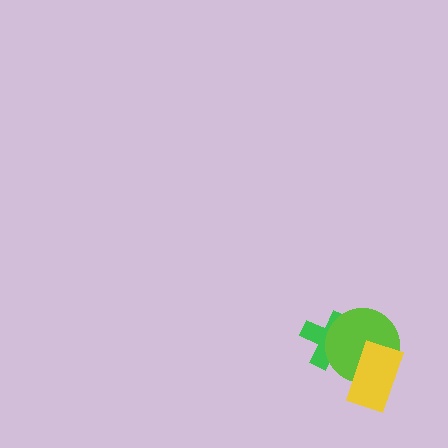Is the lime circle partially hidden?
Yes, it is partially covered by another shape.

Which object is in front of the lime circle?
The yellow rectangle is in front of the lime circle.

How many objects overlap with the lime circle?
2 objects overlap with the lime circle.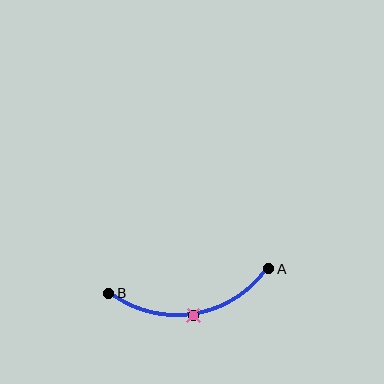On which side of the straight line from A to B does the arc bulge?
The arc bulges below the straight line connecting A and B.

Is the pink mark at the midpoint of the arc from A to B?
Yes. The pink mark lies on the arc at equal arc-length from both A and B — it is the arc midpoint.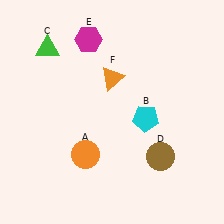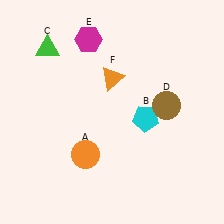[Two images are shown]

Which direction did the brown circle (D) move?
The brown circle (D) moved up.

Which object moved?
The brown circle (D) moved up.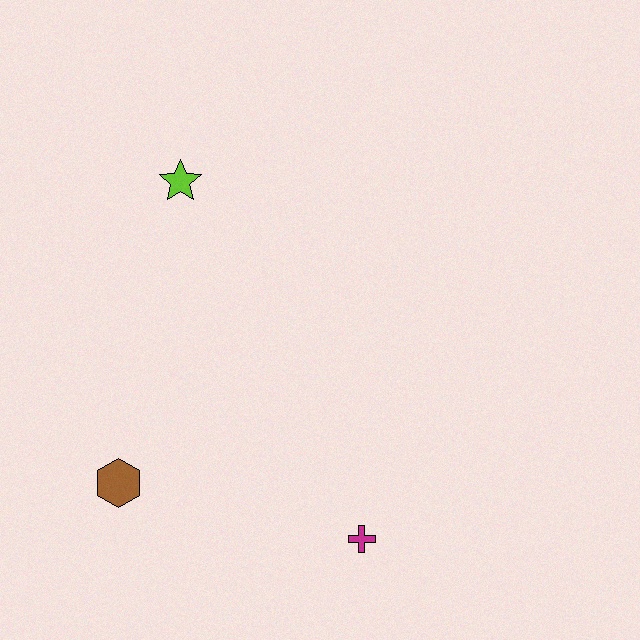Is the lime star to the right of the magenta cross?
No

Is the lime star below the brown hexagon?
No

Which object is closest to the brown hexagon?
The magenta cross is closest to the brown hexagon.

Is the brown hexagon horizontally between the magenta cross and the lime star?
No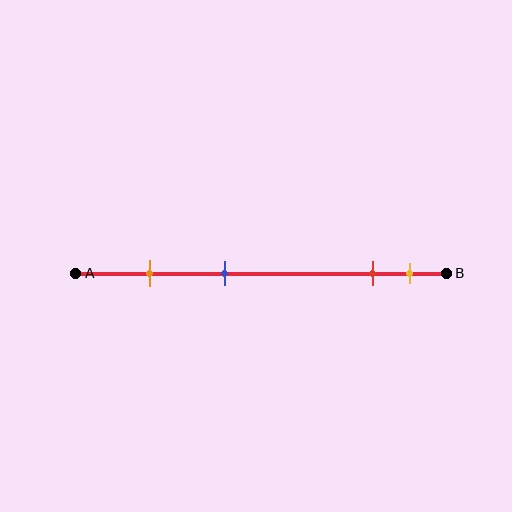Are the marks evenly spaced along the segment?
No, the marks are not evenly spaced.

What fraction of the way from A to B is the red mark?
The red mark is approximately 80% (0.8) of the way from A to B.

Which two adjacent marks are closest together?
The red and yellow marks are the closest adjacent pair.